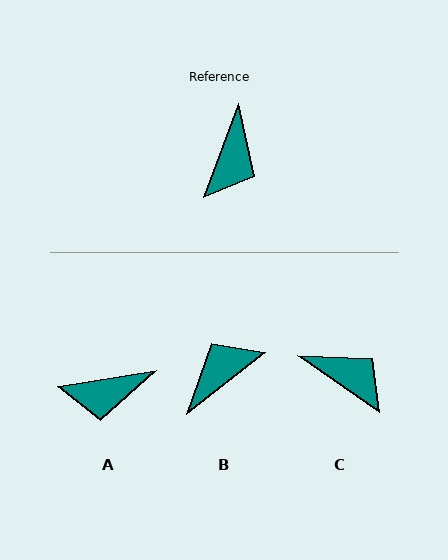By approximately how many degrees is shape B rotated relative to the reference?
Approximately 148 degrees counter-clockwise.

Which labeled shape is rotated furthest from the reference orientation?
B, about 148 degrees away.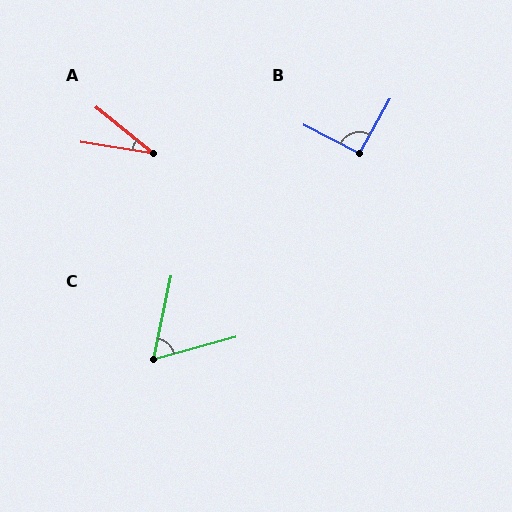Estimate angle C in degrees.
Approximately 63 degrees.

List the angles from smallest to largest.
A (30°), C (63°), B (92°).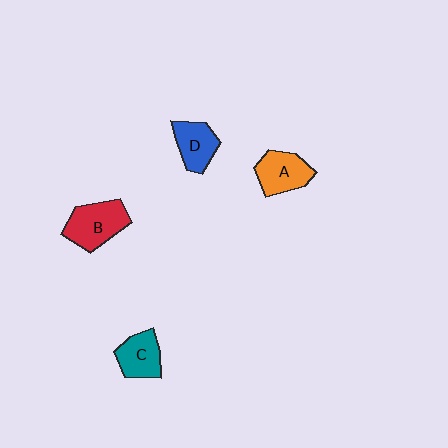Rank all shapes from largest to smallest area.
From largest to smallest: B (red), A (orange), C (teal), D (blue).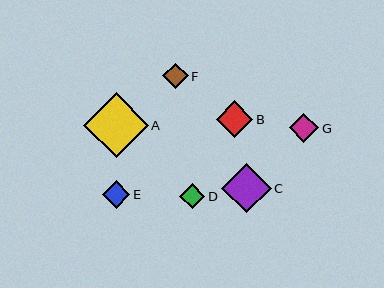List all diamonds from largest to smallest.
From largest to smallest: A, C, B, G, E, D, F.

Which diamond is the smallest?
Diamond F is the smallest with a size of approximately 25 pixels.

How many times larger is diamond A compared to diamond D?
Diamond A is approximately 2.5 times the size of diamond D.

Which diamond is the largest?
Diamond A is the largest with a size of approximately 65 pixels.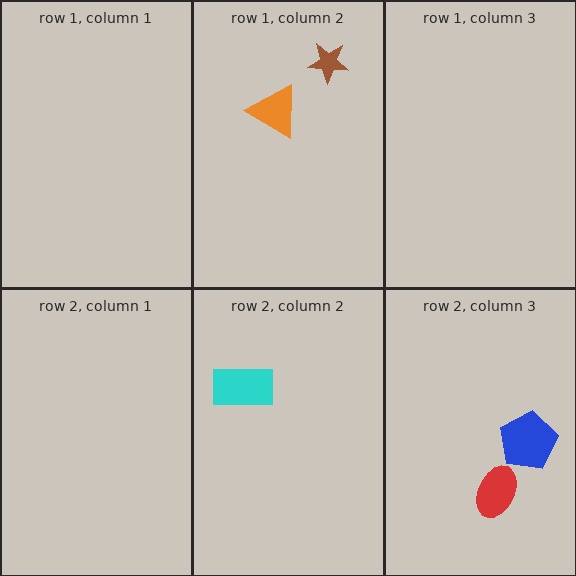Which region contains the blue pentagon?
The row 2, column 3 region.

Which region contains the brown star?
The row 1, column 2 region.